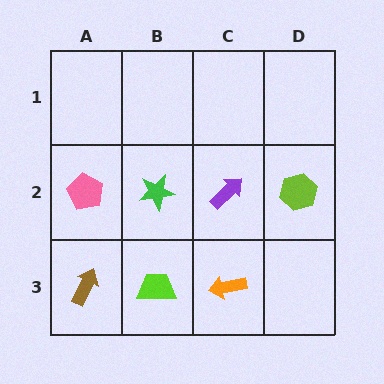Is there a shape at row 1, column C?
No, that cell is empty.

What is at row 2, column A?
A pink pentagon.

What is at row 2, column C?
A purple arrow.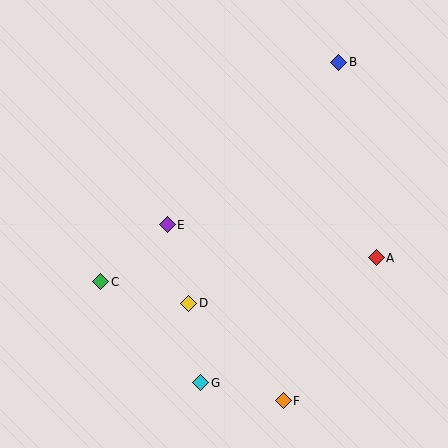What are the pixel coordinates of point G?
Point G is at (201, 383).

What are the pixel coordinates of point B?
Point B is at (339, 62).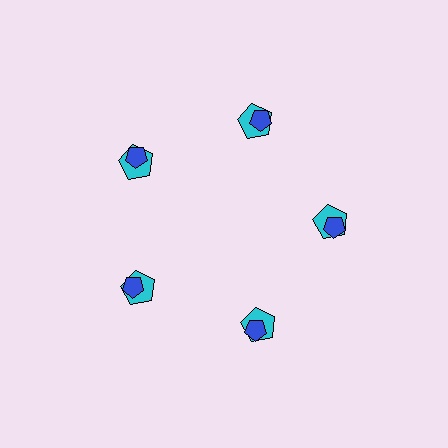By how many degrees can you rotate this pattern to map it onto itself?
The pattern maps onto itself every 72 degrees of rotation.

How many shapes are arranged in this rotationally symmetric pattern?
There are 10 shapes, arranged in 5 groups of 2.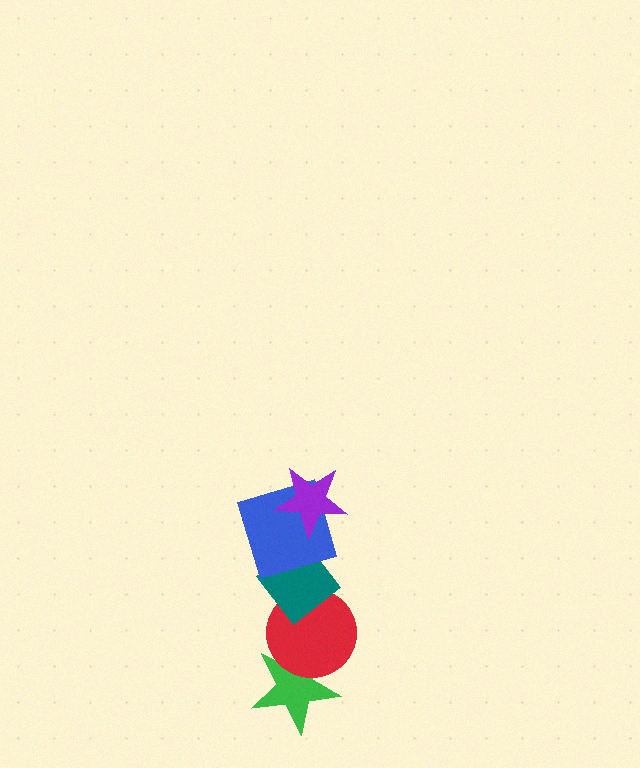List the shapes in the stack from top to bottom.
From top to bottom: the purple star, the blue square, the teal diamond, the red circle, the green star.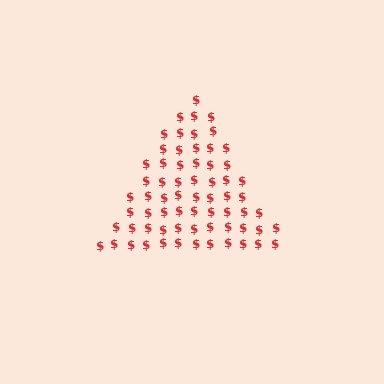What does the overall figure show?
The overall figure shows a triangle.